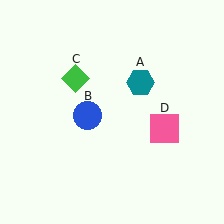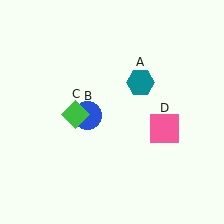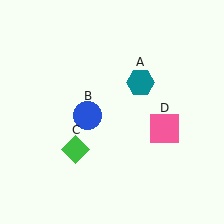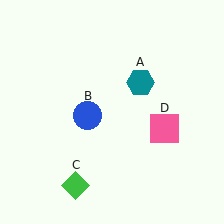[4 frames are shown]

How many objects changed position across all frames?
1 object changed position: green diamond (object C).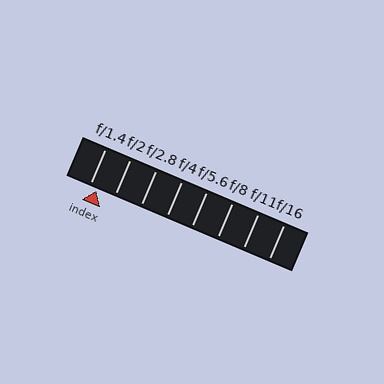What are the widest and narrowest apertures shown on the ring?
The widest aperture shown is f/1.4 and the narrowest is f/16.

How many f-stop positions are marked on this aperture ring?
There are 8 f-stop positions marked.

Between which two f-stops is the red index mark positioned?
The index mark is between f/1.4 and f/2.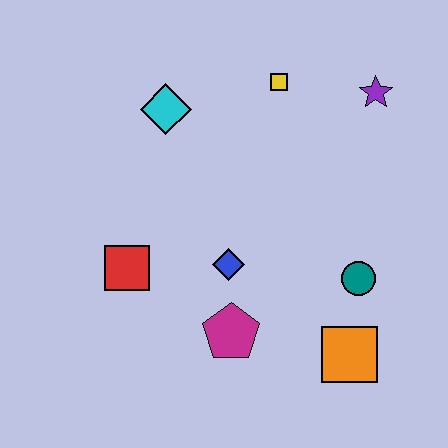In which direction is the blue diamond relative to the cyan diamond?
The blue diamond is below the cyan diamond.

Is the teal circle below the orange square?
No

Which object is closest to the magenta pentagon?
The blue diamond is closest to the magenta pentagon.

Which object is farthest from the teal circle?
The cyan diamond is farthest from the teal circle.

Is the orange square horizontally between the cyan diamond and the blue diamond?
No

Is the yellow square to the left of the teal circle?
Yes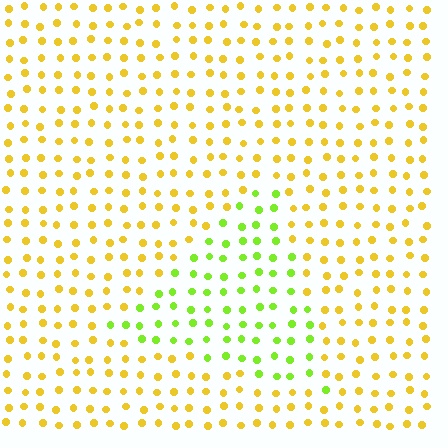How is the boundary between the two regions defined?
The boundary is defined purely by a slight shift in hue (about 46 degrees). Spacing, size, and orientation are identical on both sides.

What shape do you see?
I see a triangle.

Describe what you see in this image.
The image is filled with small yellow elements in a uniform arrangement. A triangle-shaped region is visible where the elements are tinted to a slightly different hue, forming a subtle color boundary.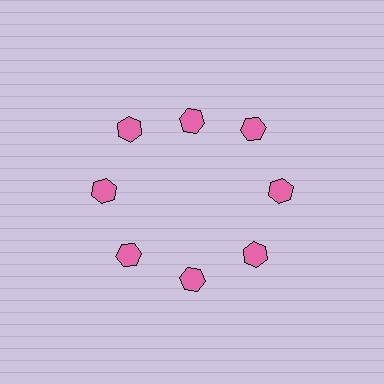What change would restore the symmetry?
The symmetry would be restored by moving it outward, back onto the ring so that all 8 hexagons sit at equal angles and equal distance from the center.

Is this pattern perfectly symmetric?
No. The 8 pink hexagons are arranged in a ring, but one element near the 12 o'clock position is pulled inward toward the center, breaking the 8-fold rotational symmetry.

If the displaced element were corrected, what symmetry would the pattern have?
It would have 8-fold rotational symmetry — the pattern would map onto itself every 45 degrees.